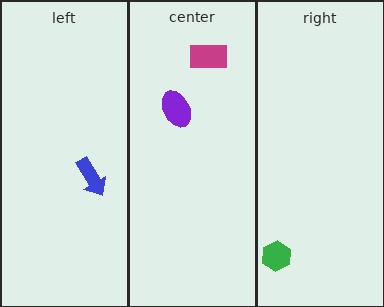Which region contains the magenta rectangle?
The center region.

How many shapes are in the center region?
2.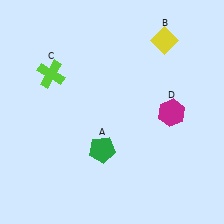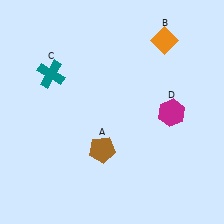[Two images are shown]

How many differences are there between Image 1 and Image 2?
There are 3 differences between the two images.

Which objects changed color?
A changed from green to brown. B changed from yellow to orange. C changed from lime to teal.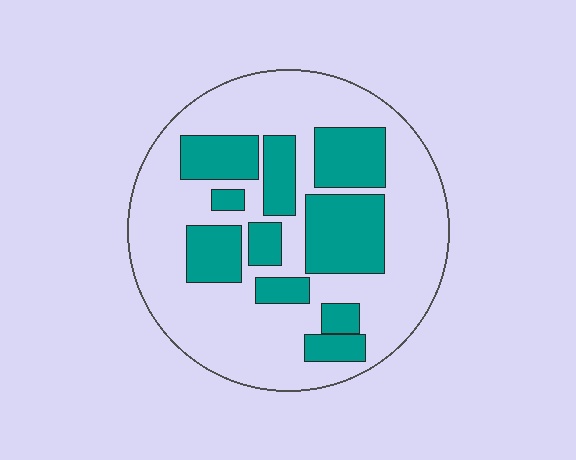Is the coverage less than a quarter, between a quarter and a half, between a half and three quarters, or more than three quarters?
Between a quarter and a half.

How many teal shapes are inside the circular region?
10.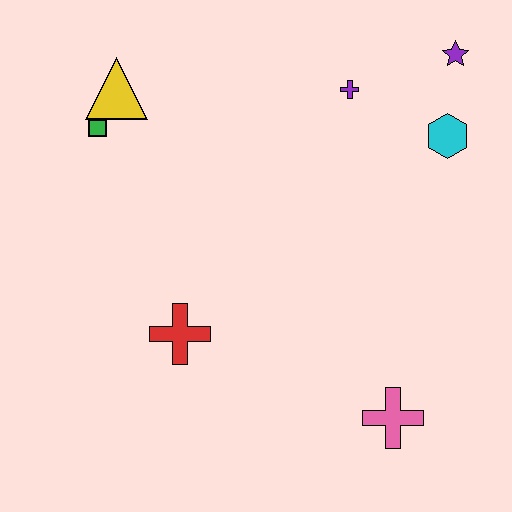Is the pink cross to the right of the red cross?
Yes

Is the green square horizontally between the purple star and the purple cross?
No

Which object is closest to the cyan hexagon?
The purple star is closest to the cyan hexagon.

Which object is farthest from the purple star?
The red cross is farthest from the purple star.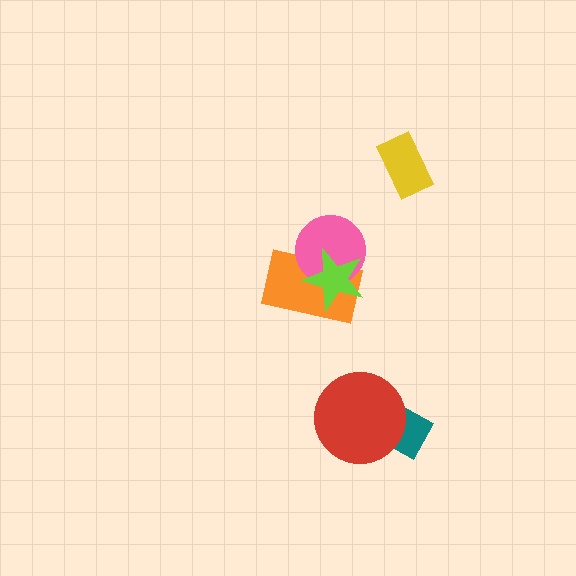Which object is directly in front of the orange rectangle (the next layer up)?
The pink circle is directly in front of the orange rectangle.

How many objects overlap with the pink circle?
2 objects overlap with the pink circle.